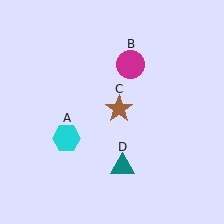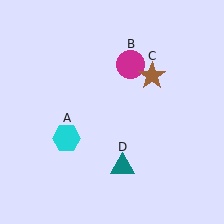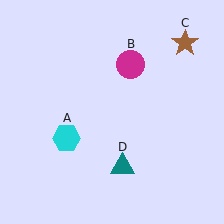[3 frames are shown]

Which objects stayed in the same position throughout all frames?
Cyan hexagon (object A) and magenta circle (object B) and teal triangle (object D) remained stationary.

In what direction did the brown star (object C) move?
The brown star (object C) moved up and to the right.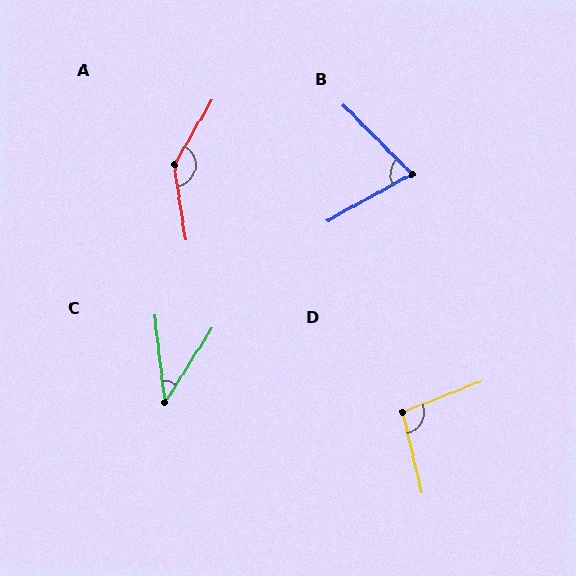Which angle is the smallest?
C, at approximately 39 degrees.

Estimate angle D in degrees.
Approximately 97 degrees.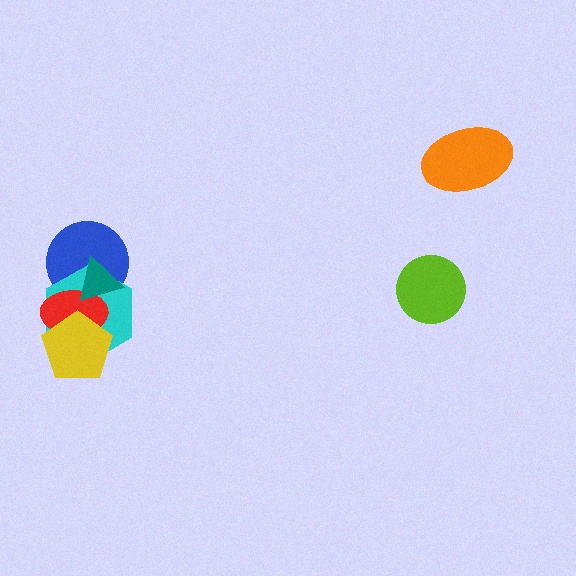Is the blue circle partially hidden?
Yes, it is partially covered by another shape.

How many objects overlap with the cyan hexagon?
4 objects overlap with the cyan hexagon.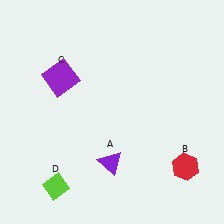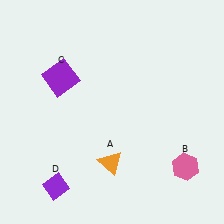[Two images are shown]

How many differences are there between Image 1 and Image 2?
There are 3 differences between the two images.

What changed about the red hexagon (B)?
In Image 1, B is red. In Image 2, it changed to pink.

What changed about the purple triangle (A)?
In Image 1, A is purple. In Image 2, it changed to orange.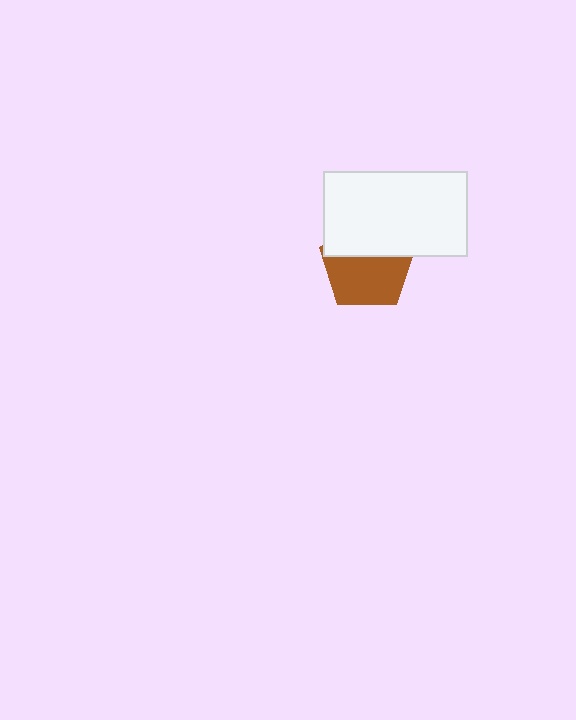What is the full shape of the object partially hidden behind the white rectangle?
The partially hidden object is a brown pentagon.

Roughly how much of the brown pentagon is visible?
About half of it is visible (roughly 58%).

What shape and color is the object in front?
The object in front is a white rectangle.